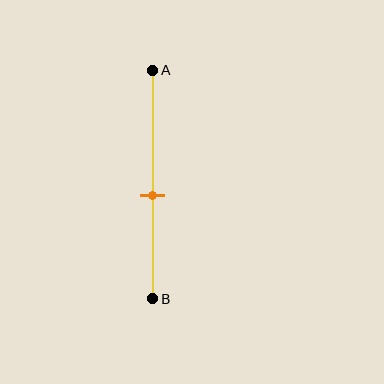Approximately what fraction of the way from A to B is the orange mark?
The orange mark is approximately 55% of the way from A to B.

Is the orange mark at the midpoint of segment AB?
No, the mark is at about 55% from A, not at the 50% midpoint.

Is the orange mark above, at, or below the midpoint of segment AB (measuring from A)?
The orange mark is below the midpoint of segment AB.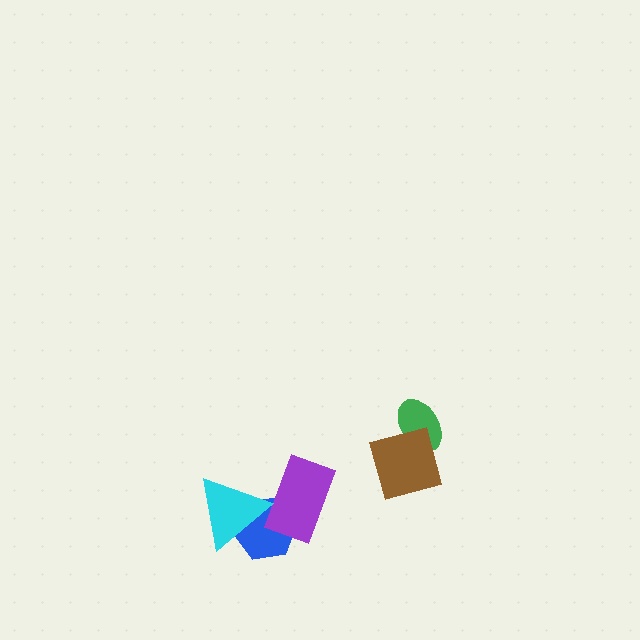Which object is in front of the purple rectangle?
The cyan triangle is in front of the purple rectangle.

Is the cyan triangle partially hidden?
No, no other shape covers it.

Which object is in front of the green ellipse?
The brown diamond is in front of the green ellipse.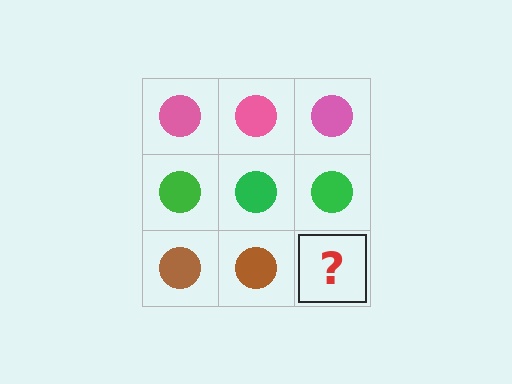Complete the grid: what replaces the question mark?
The question mark should be replaced with a brown circle.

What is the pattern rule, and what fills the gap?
The rule is that each row has a consistent color. The gap should be filled with a brown circle.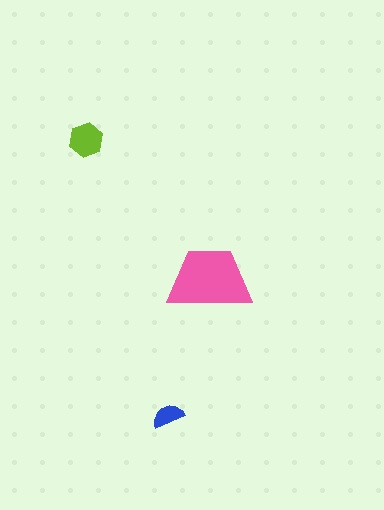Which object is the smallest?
The blue semicircle.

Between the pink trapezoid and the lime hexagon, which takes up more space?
The pink trapezoid.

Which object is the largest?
The pink trapezoid.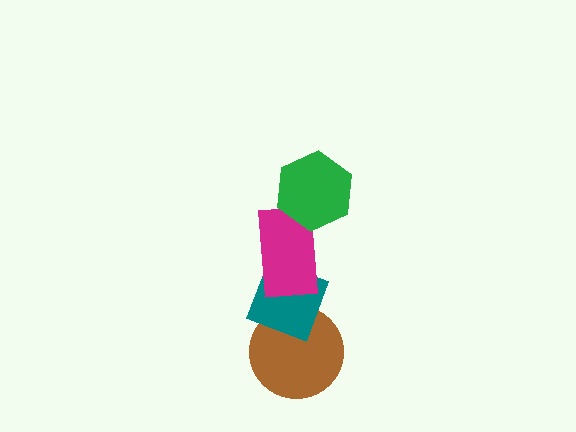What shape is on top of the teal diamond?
The magenta rectangle is on top of the teal diamond.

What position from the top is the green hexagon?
The green hexagon is 1st from the top.